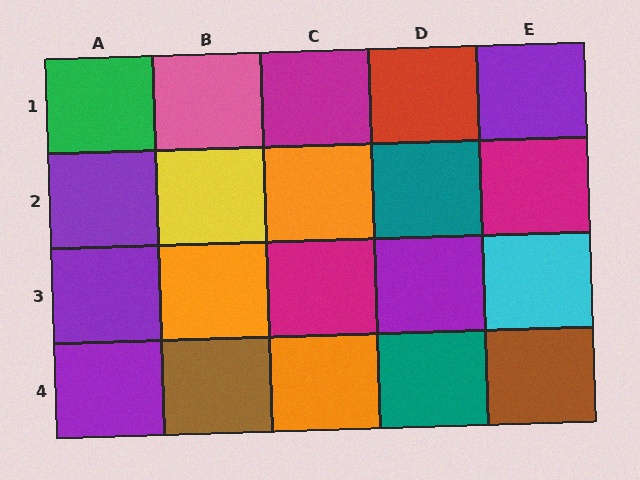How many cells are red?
1 cell is red.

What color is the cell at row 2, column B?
Yellow.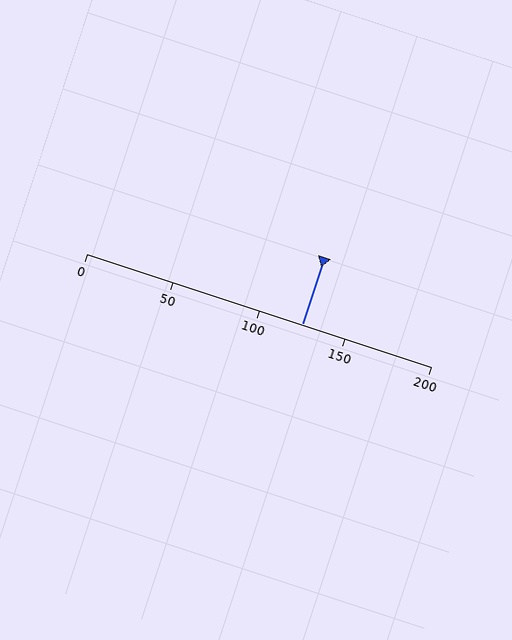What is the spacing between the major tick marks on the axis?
The major ticks are spaced 50 apart.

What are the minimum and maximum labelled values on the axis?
The axis runs from 0 to 200.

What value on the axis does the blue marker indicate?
The marker indicates approximately 125.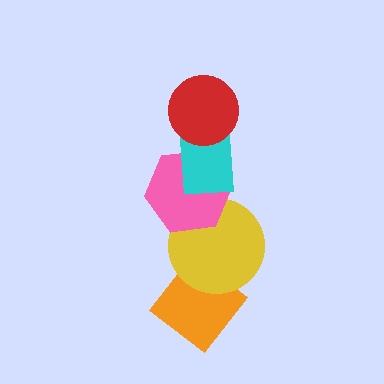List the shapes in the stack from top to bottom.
From top to bottom: the red circle, the cyan rectangle, the pink hexagon, the yellow circle, the orange diamond.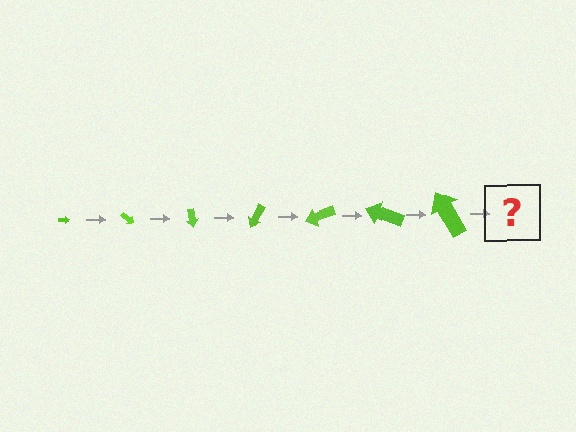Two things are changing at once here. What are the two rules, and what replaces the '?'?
The two rules are that the arrow grows larger each step and it rotates 40 degrees each step. The '?' should be an arrow, larger than the previous one and rotated 280 degrees from the start.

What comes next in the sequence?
The next element should be an arrow, larger than the previous one and rotated 280 degrees from the start.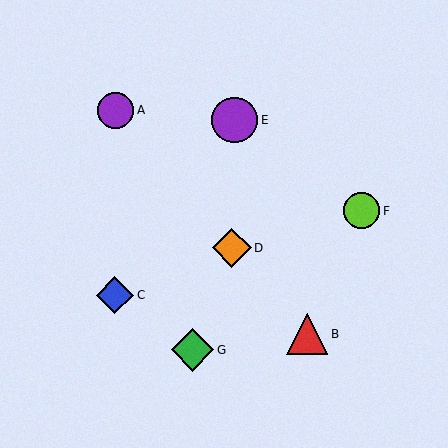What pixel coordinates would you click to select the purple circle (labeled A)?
Click at (115, 110) to select the purple circle A.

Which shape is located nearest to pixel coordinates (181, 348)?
The green diamond (labeled G) at (192, 350) is nearest to that location.